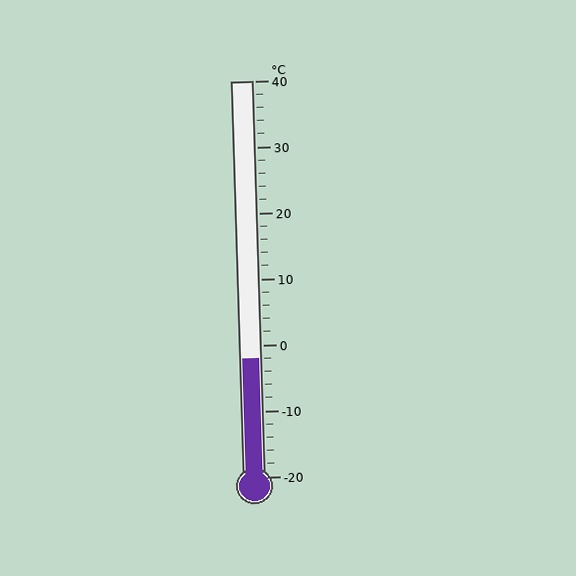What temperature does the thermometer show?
The thermometer shows approximately -2°C.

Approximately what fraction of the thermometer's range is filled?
The thermometer is filled to approximately 30% of its range.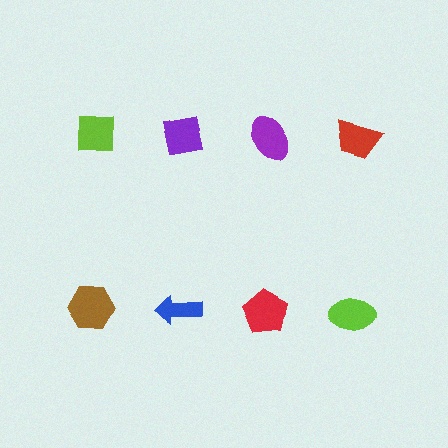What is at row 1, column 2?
A purple square.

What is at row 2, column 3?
A red pentagon.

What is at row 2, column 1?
A brown hexagon.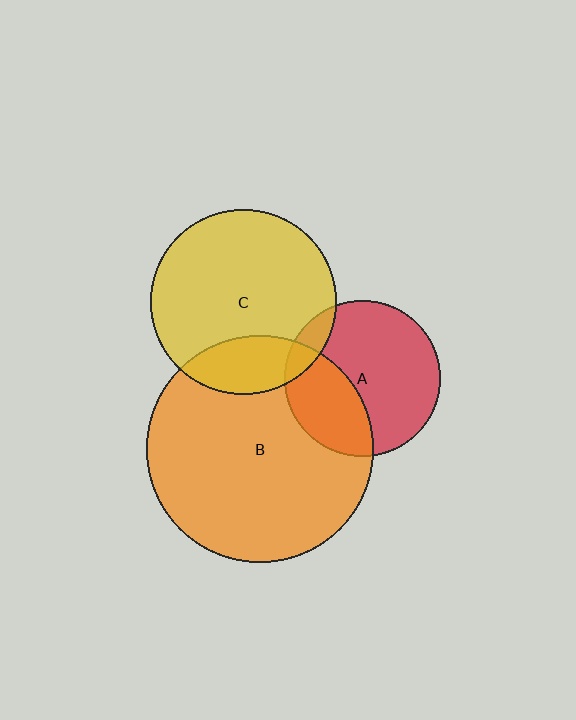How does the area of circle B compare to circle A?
Approximately 2.1 times.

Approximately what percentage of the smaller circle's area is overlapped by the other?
Approximately 35%.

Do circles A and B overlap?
Yes.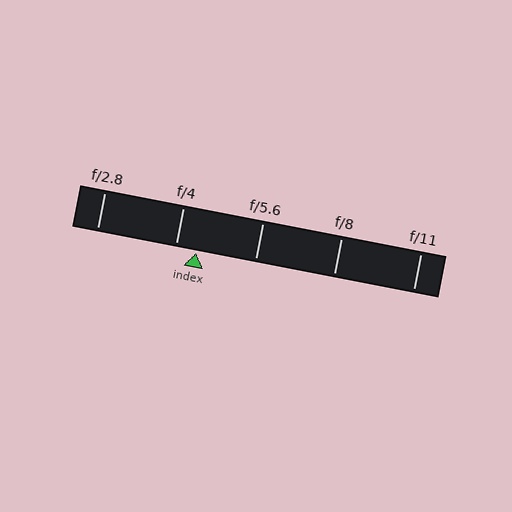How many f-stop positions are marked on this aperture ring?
There are 5 f-stop positions marked.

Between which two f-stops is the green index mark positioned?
The index mark is between f/4 and f/5.6.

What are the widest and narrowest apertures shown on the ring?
The widest aperture shown is f/2.8 and the narrowest is f/11.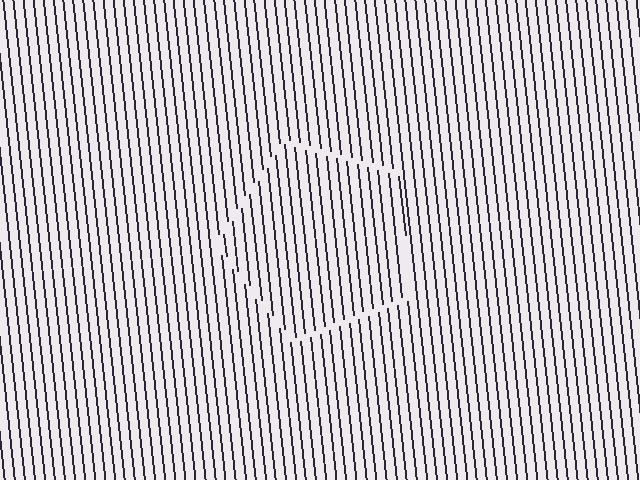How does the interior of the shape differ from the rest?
The interior of the shape contains the same grating, shifted by half a period — the contour is defined by the phase discontinuity where line-ends from the inner and outer gratings abut.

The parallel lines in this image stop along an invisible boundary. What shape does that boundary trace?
An illusory pentagon. The interior of the shape contains the same grating, shifted by half a period — the contour is defined by the phase discontinuity where line-ends from the inner and outer gratings abut.